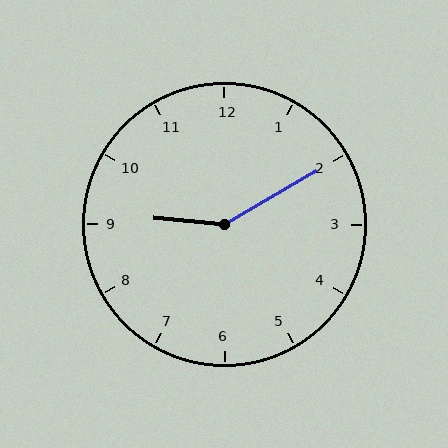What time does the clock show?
9:10.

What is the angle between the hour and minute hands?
Approximately 145 degrees.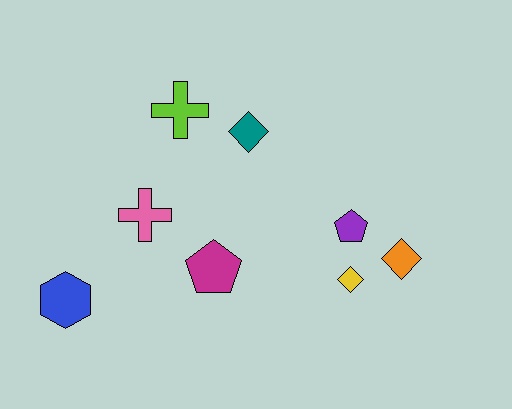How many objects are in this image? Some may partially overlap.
There are 8 objects.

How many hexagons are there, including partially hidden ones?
There is 1 hexagon.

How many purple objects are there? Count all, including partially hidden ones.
There is 1 purple object.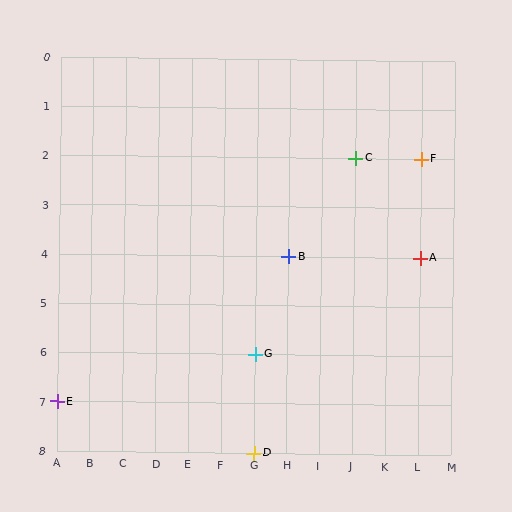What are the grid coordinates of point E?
Point E is at grid coordinates (A, 7).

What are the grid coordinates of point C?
Point C is at grid coordinates (J, 2).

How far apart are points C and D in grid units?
Points C and D are 3 columns and 6 rows apart (about 6.7 grid units diagonally).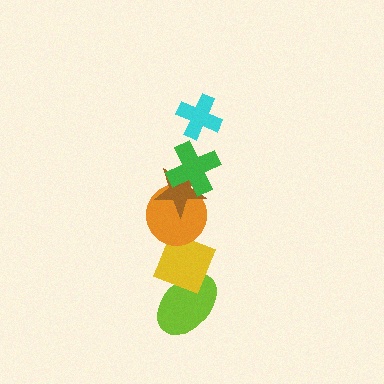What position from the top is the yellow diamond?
The yellow diamond is 5th from the top.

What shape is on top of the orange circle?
The brown star is on top of the orange circle.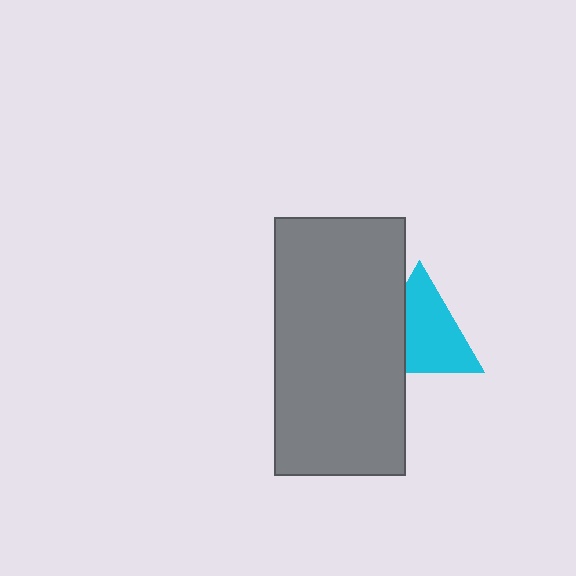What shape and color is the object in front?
The object in front is a gray rectangle.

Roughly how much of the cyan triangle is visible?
Most of it is visible (roughly 69%).